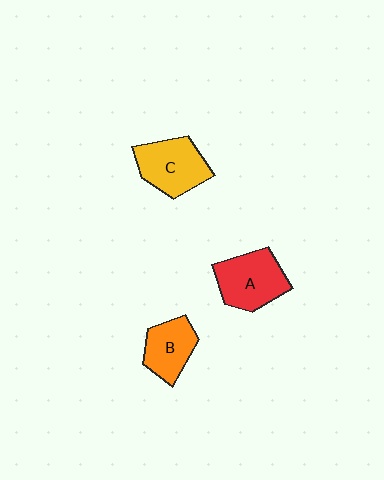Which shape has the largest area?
Shape A (red).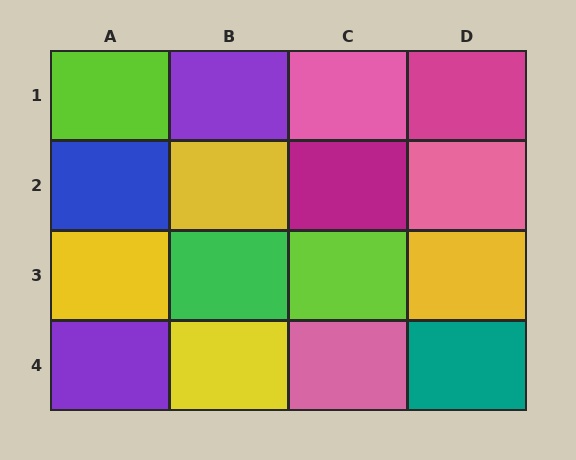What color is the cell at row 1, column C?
Pink.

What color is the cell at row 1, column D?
Magenta.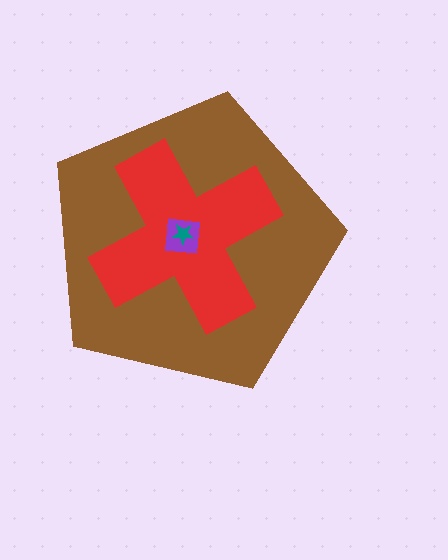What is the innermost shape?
The teal star.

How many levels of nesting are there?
4.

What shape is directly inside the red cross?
The purple square.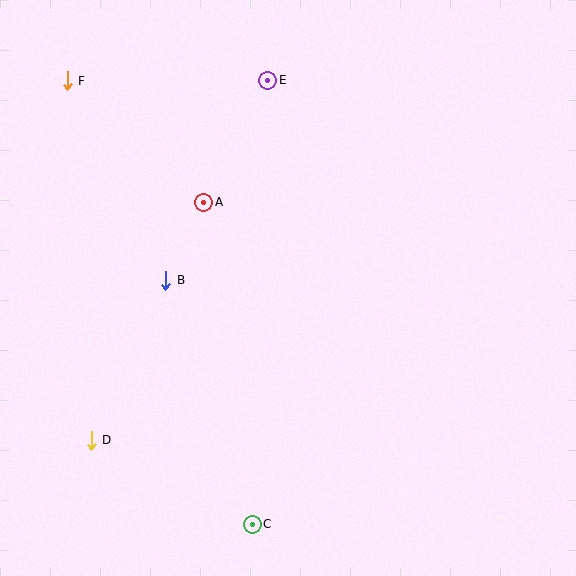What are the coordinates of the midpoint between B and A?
The midpoint between B and A is at (185, 241).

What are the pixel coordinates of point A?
Point A is at (204, 202).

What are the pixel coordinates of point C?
Point C is at (252, 524).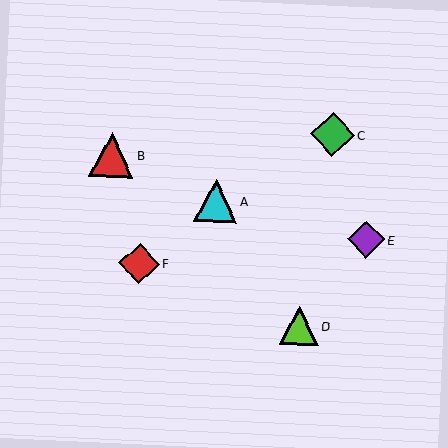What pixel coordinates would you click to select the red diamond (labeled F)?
Click at (139, 263) to select the red diamond F.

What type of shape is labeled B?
Shape B is a red triangle.